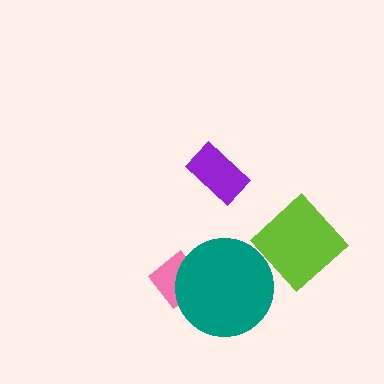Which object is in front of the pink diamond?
The teal circle is in front of the pink diamond.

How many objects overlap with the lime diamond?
0 objects overlap with the lime diamond.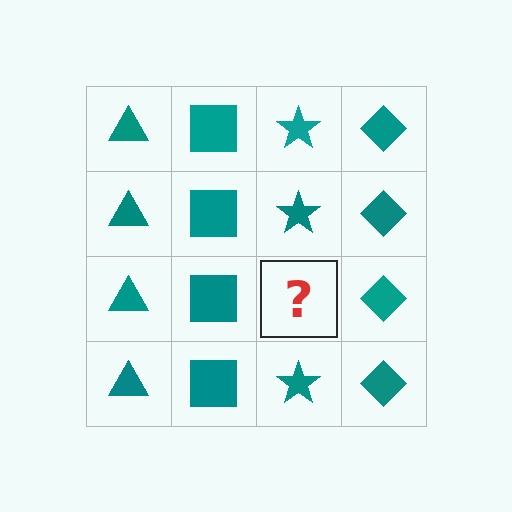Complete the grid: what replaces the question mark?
The question mark should be replaced with a teal star.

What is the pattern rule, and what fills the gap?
The rule is that each column has a consistent shape. The gap should be filled with a teal star.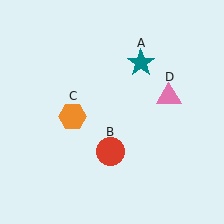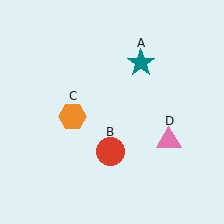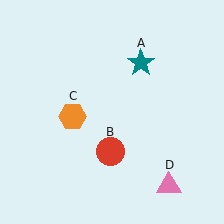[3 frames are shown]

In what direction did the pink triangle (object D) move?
The pink triangle (object D) moved down.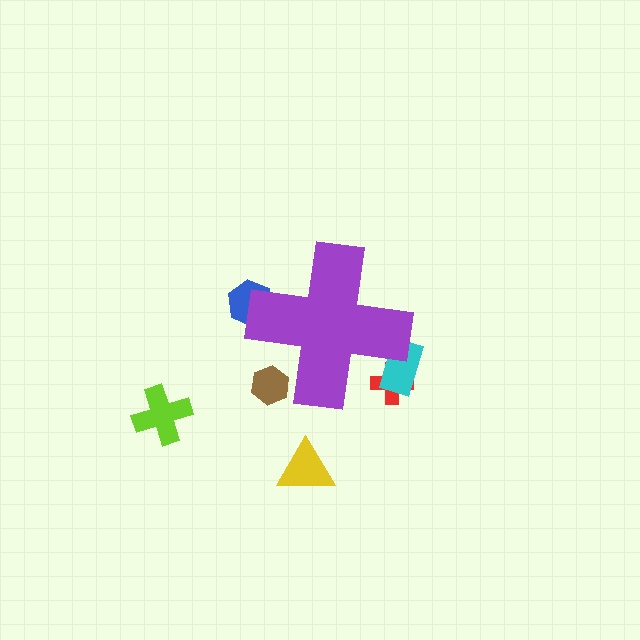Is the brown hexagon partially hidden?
Yes, the brown hexagon is partially hidden behind the purple cross.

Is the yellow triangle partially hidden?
No, the yellow triangle is fully visible.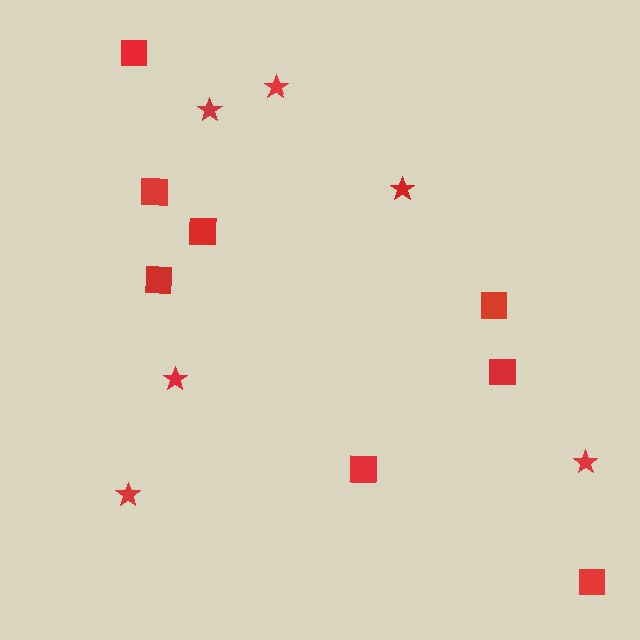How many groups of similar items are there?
There are 2 groups: one group of stars (6) and one group of squares (8).